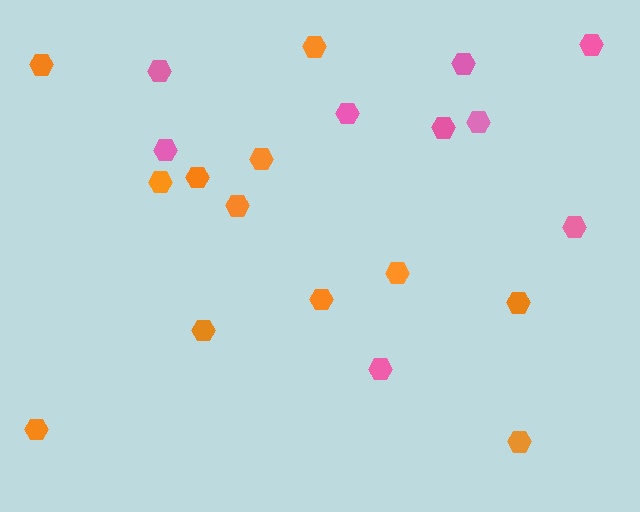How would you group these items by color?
There are 2 groups: one group of orange hexagons (12) and one group of pink hexagons (9).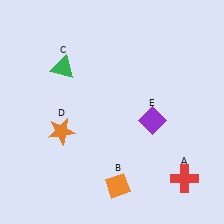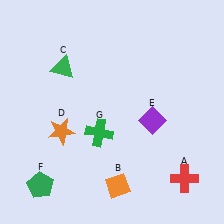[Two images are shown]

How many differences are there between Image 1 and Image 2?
There are 2 differences between the two images.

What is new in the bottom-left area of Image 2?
A green cross (G) was added in the bottom-left area of Image 2.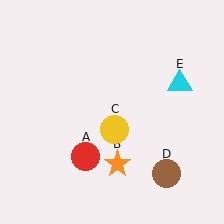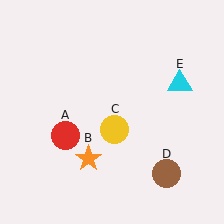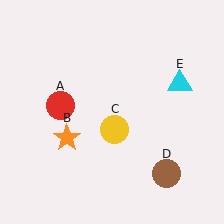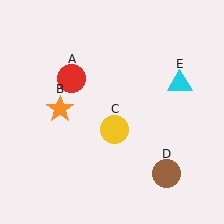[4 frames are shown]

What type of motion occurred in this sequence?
The red circle (object A), orange star (object B) rotated clockwise around the center of the scene.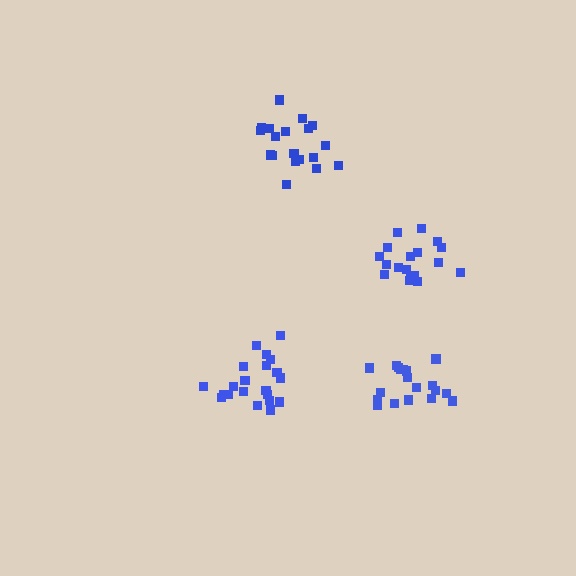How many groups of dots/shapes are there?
There are 4 groups.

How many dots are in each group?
Group 1: 20 dots, Group 2: 21 dots, Group 3: 19 dots, Group 4: 18 dots (78 total).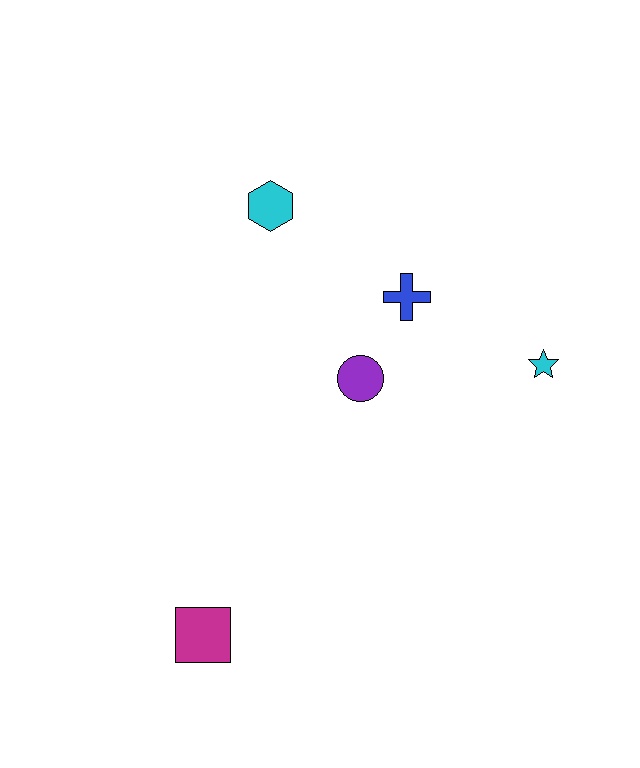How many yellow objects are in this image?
There are no yellow objects.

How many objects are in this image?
There are 5 objects.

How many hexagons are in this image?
There is 1 hexagon.